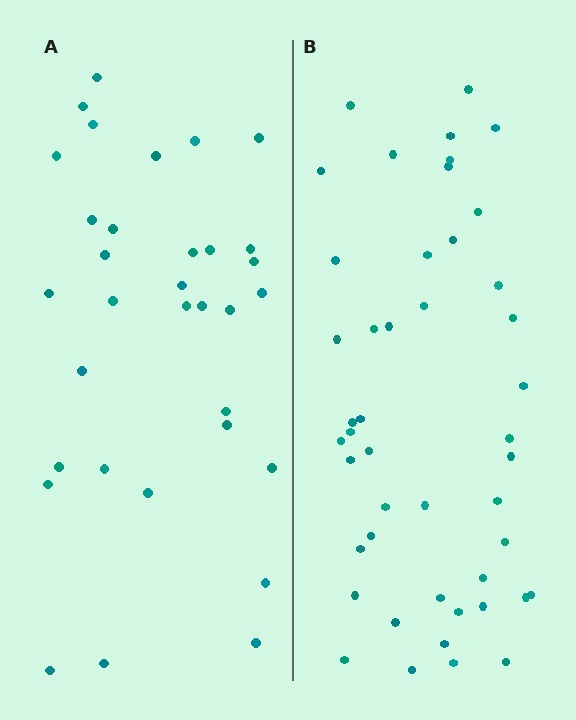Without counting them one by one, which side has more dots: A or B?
Region B (the right region) has more dots.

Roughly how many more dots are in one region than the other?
Region B has approximately 15 more dots than region A.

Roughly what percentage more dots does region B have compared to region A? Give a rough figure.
About 40% more.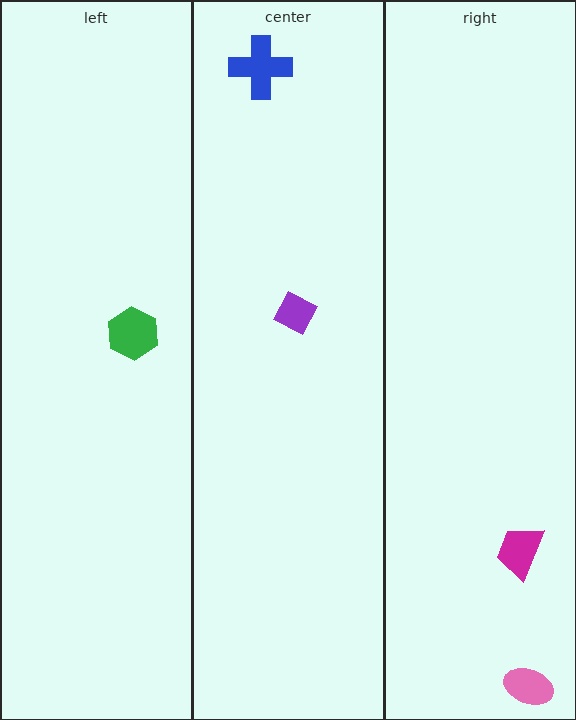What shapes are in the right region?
The pink ellipse, the magenta trapezoid.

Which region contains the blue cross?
The center region.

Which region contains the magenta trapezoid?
The right region.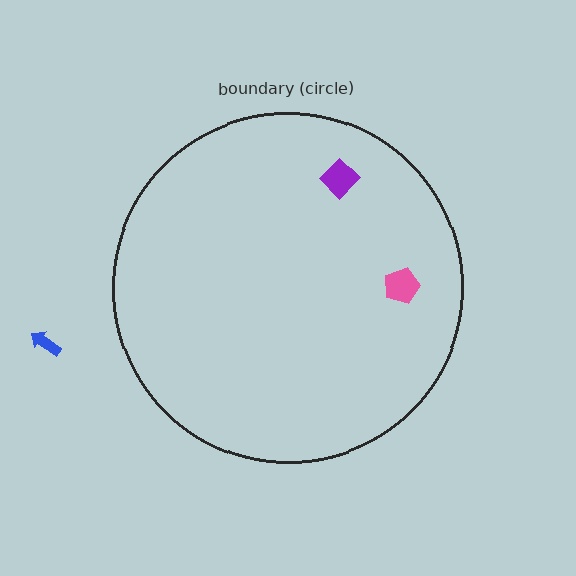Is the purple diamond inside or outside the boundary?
Inside.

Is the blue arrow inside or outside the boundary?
Outside.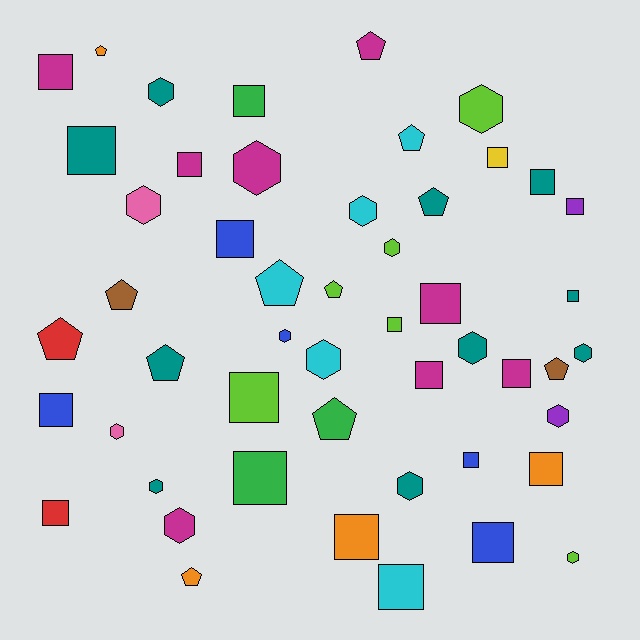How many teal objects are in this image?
There are 10 teal objects.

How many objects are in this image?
There are 50 objects.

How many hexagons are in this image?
There are 16 hexagons.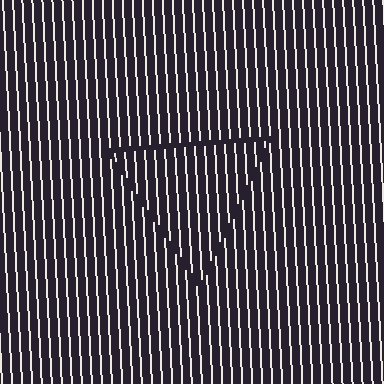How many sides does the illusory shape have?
3 sides — the line-ends trace a triangle.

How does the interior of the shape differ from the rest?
The interior of the shape contains the same grating, shifted by half a period — the contour is defined by the phase discontinuity where line-ends from the inner and outer gratings abut.